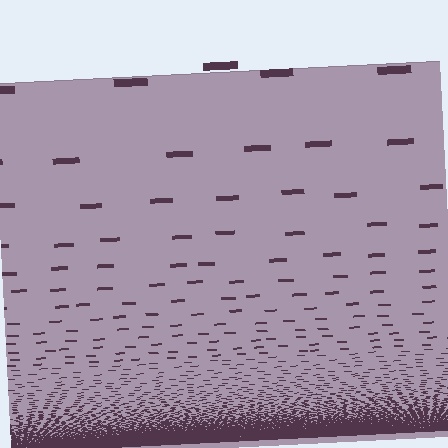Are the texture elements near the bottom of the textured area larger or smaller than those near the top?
Smaller. The gradient is inverted — elements near the bottom are smaller and denser.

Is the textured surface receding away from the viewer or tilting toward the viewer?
The surface appears to tilt toward the viewer. Texture elements get larger and sparser toward the top.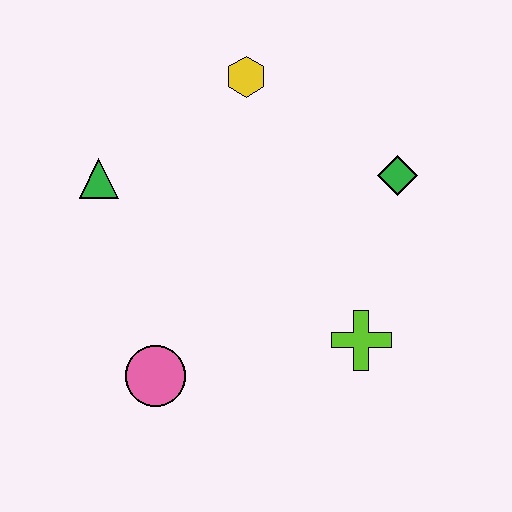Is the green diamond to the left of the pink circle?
No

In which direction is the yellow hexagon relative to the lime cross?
The yellow hexagon is above the lime cross.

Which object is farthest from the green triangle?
The lime cross is farthest from the green triangle.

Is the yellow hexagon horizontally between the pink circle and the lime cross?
Yes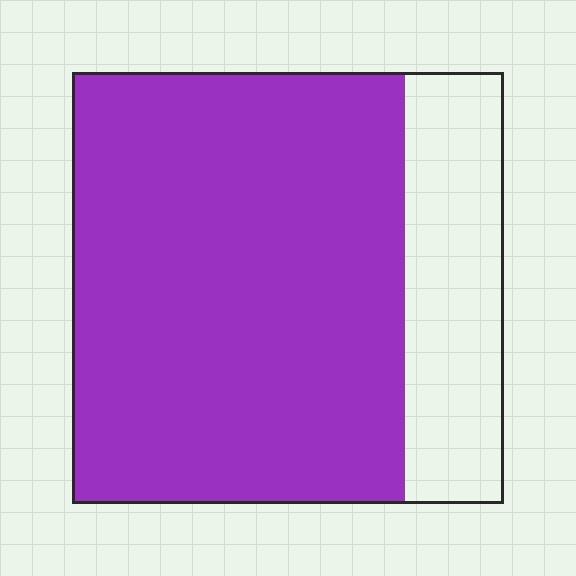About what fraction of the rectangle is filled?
About three quarters (3/4).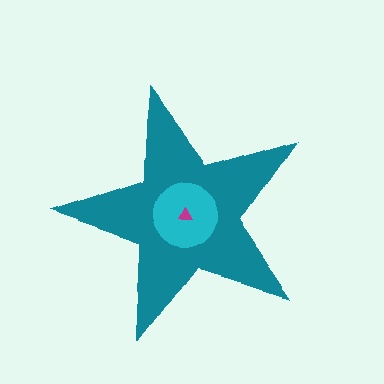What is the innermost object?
The magenta triangle.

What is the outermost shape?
The teal star.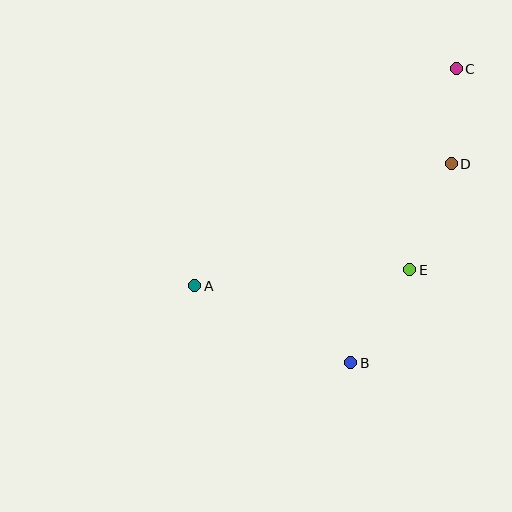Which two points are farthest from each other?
Points A and C are farthest from each other.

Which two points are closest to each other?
Points C and D are closest to each other.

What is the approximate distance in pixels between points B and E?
The distance between B and E is approximately 110 pixels.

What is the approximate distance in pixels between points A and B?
The distance between A and B is approximately 173 pixels.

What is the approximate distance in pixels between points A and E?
The distance between A and E is approximately 216 pixels.